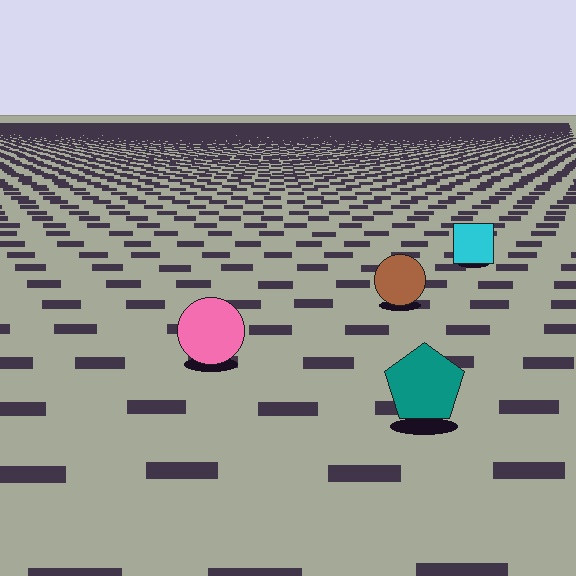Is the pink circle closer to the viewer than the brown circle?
Yes. The pink circle is closer — you can tell from the texture gradient: the ground texture is coarser near it.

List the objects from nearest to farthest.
From nearest to farthest: the teal pentagon, the pink circle, the brown circle, the cyan square.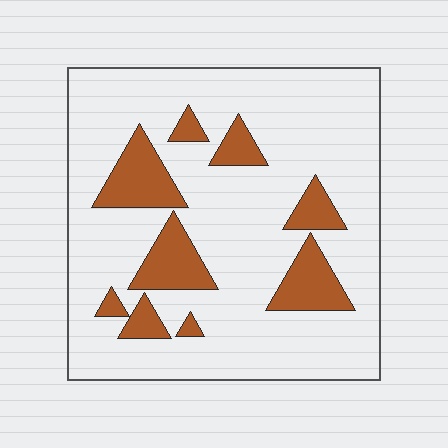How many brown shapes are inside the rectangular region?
9.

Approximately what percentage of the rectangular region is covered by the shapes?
Approximately 20%.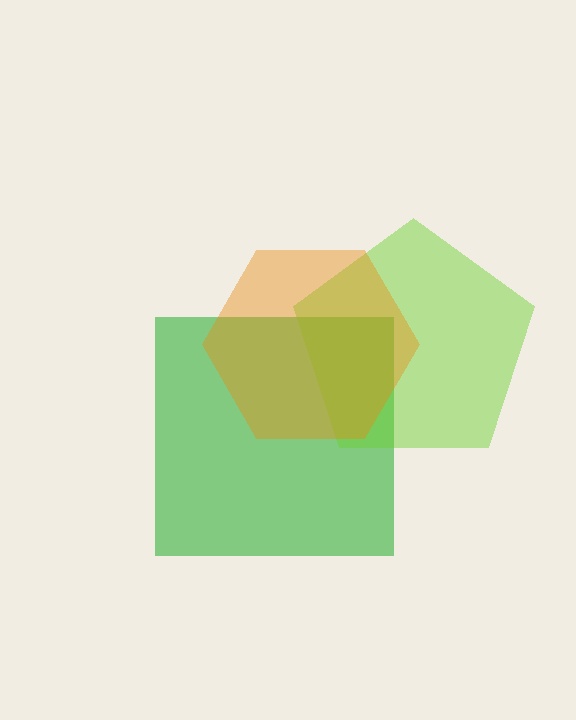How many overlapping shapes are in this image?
There are 3 overlapping shapes in the image.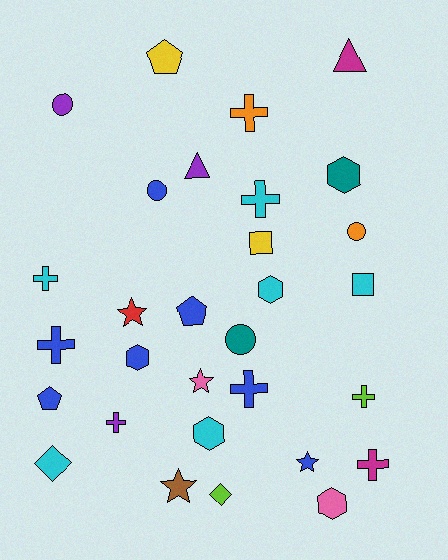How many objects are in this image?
There are 30 objects.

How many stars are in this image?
There are 4 stars.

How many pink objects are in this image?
There are 2 pink objects.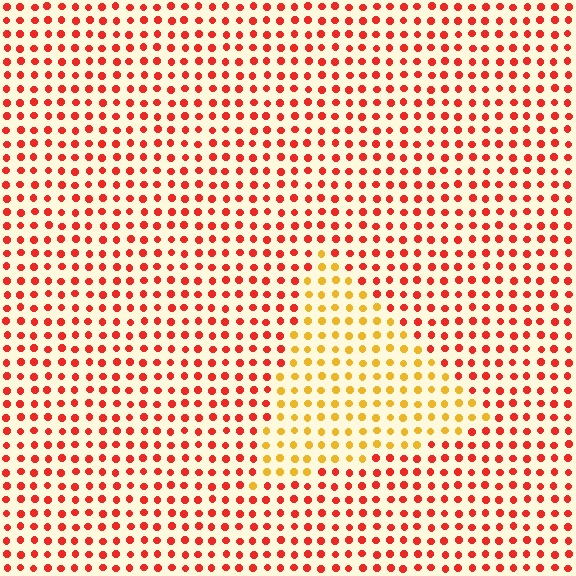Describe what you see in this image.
The image is filled with small red elements in a uniform arrangement. A triangle-shaped region is visible where the elements are tinted to a slightly different hue, forming a subtle color boundary.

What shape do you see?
I see a triangle.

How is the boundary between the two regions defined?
The boundary is defined purely by a slight shift in hue (about 43 degrees). Spacing, size, and orientation are identical on both sides.